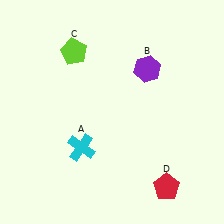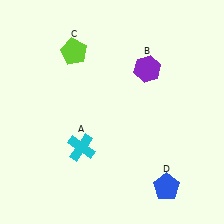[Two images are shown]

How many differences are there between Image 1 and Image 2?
There is 1 difference between the two images.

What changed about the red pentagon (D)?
In Image 1, D is red. In Image 2, it changed to blue.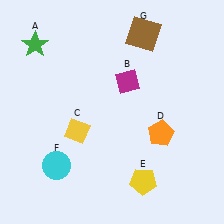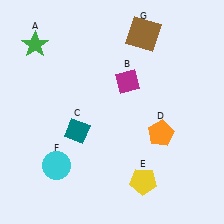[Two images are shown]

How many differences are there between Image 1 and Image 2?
There is 1 difference between the two images.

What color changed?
The diamond (C) changed from yellow in Image 1 to teal in Image 2.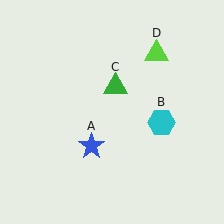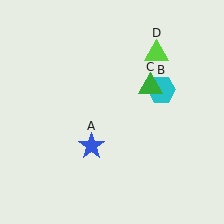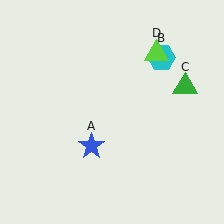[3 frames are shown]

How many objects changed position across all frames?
2 objects changed position: cyan hexagon (object B), green triangle (object C).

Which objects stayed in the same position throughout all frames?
Blue star (object A) and lime triangle (object D) remained stationary.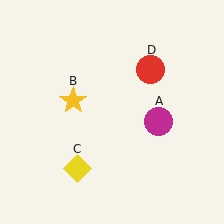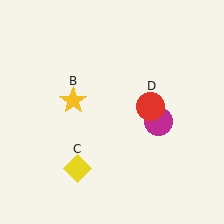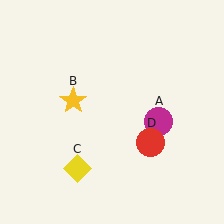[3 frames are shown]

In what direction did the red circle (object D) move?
The red circle (object D) moved down.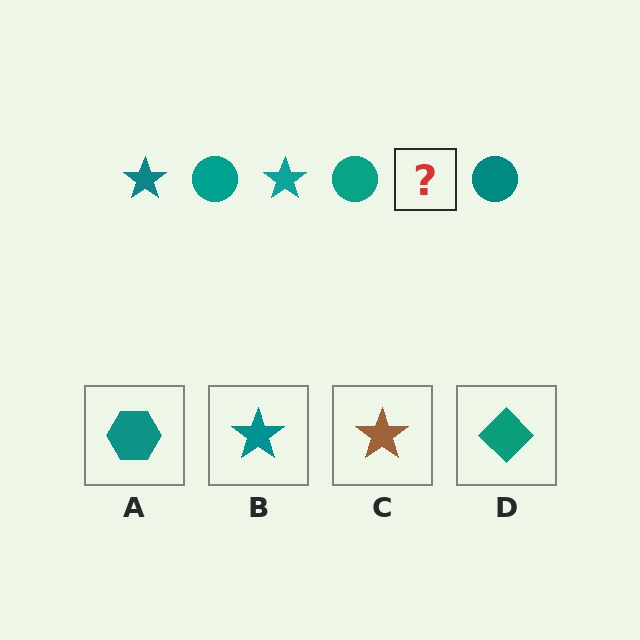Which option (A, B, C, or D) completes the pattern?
B.